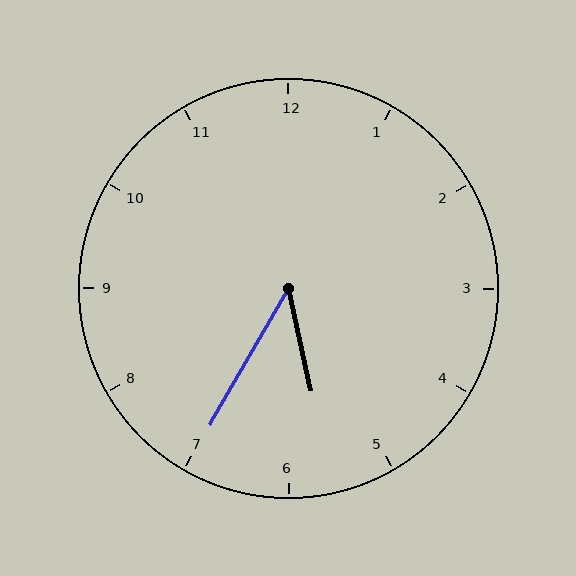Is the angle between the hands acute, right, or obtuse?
It is acute.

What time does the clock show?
5:35.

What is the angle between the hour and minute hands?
Approximately 42 degrees.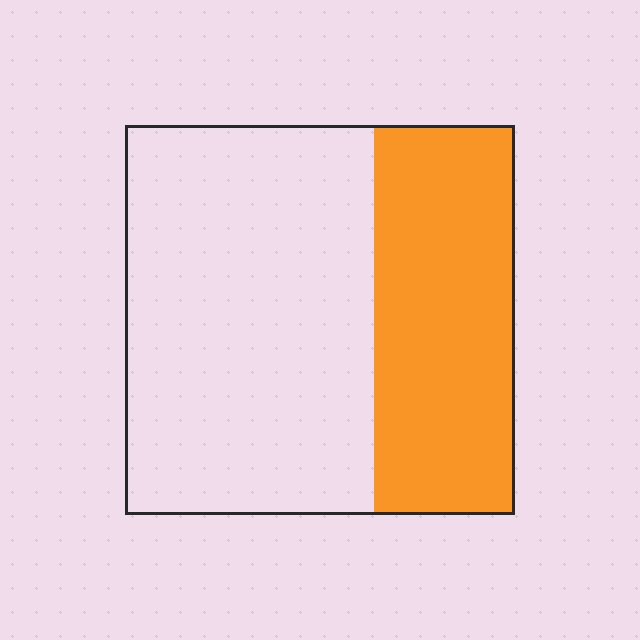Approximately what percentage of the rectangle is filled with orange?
Approximately 35%.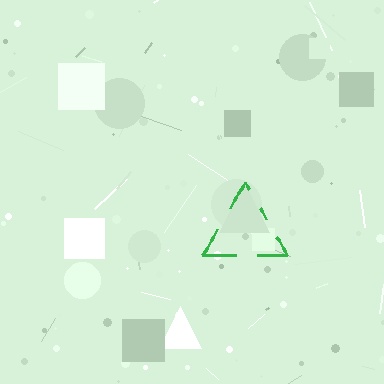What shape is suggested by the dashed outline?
The dashed outline suggests a triangle.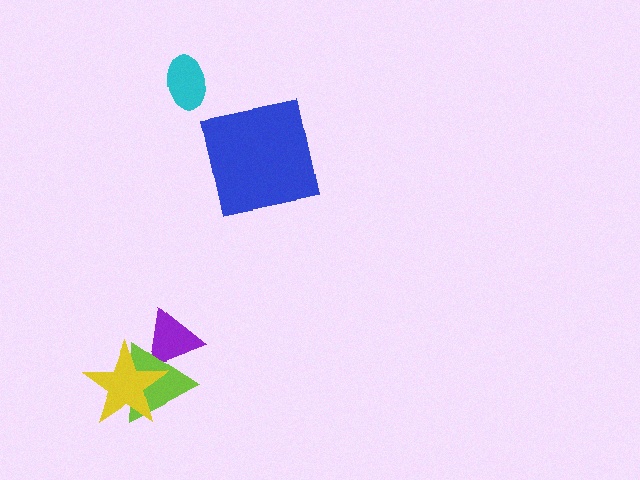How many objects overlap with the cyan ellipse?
0 objects overlap with the cyan ellipse.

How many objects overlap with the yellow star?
2 objects overlap with the yellow star.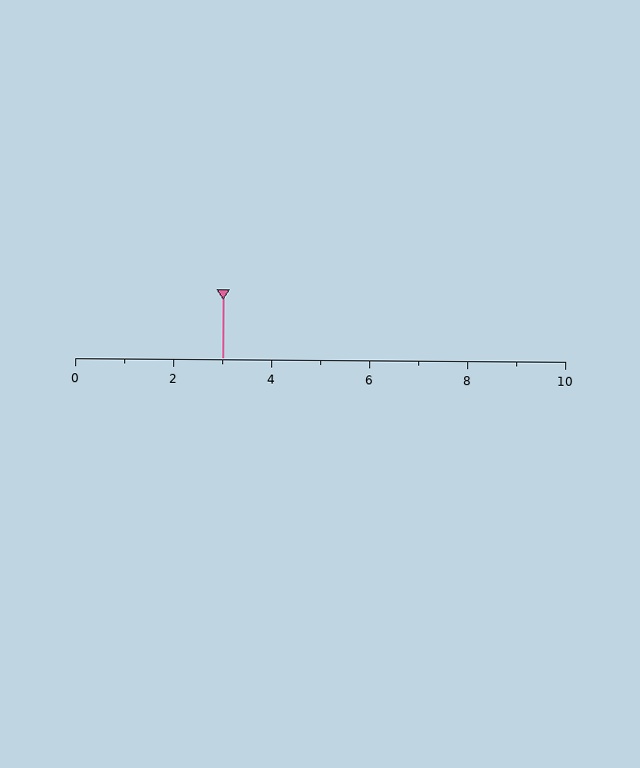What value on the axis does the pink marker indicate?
The marker indicates approximately 3.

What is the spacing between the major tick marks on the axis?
The major ticks are spaced 2 apart.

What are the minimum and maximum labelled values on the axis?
The axis runs from 0 to 10.